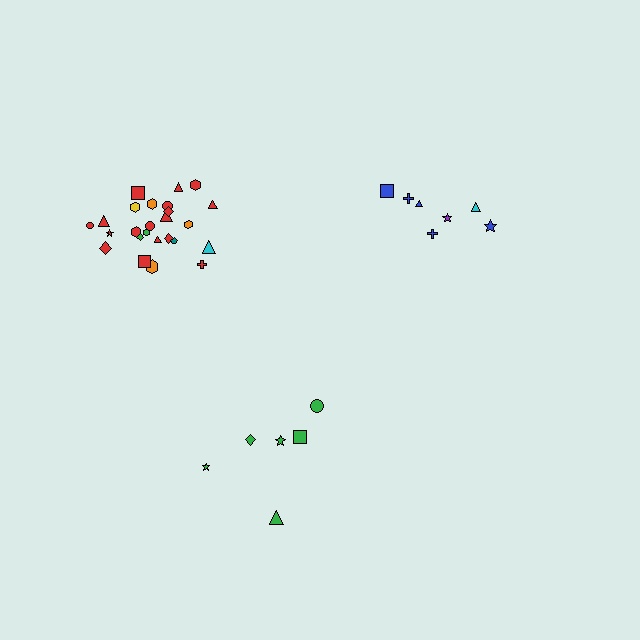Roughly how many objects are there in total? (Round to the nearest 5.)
Roughly 40 objects in total.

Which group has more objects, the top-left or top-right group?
The top-left group.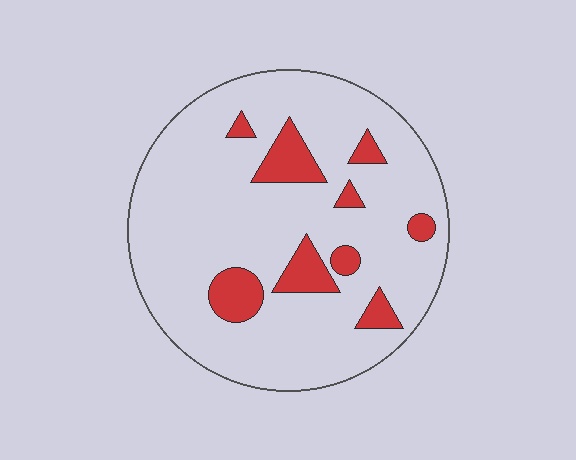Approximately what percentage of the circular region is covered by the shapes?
Approximately 15%.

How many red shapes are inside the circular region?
9.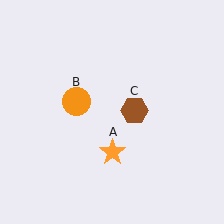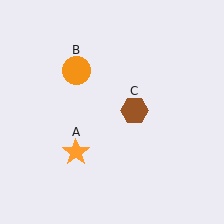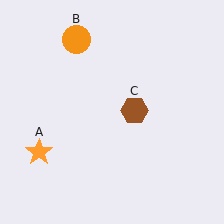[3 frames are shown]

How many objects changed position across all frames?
2 objects changed position: orange star (object A), orange circle (object B).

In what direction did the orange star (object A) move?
The orange star (object A) moved left.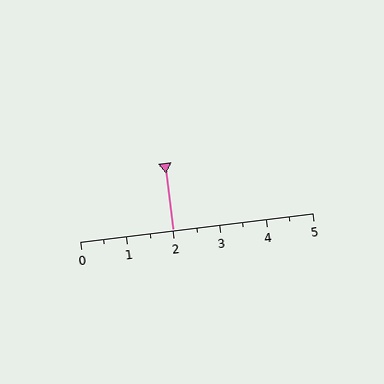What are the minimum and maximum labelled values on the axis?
The axis runs from 0 to 5.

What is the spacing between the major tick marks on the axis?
The major ticks are spaced 1 apart.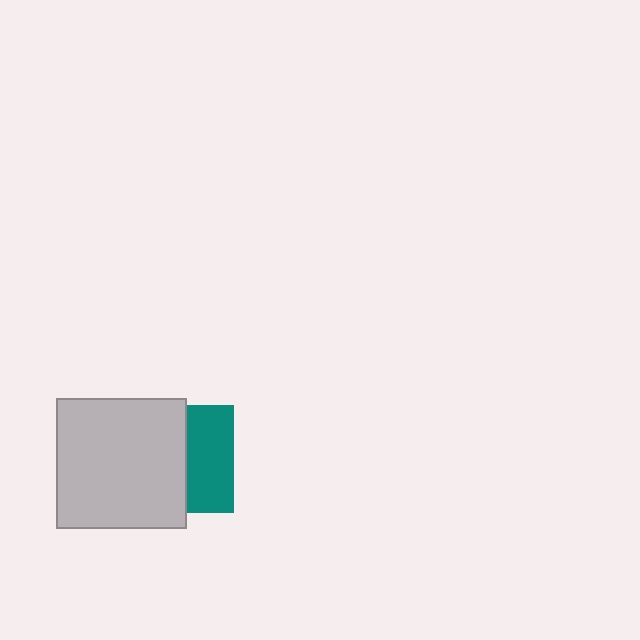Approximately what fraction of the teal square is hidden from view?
Roughly 57% of the teal square is hidden behind the light gray square.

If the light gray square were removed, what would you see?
You would see the complete teal square.